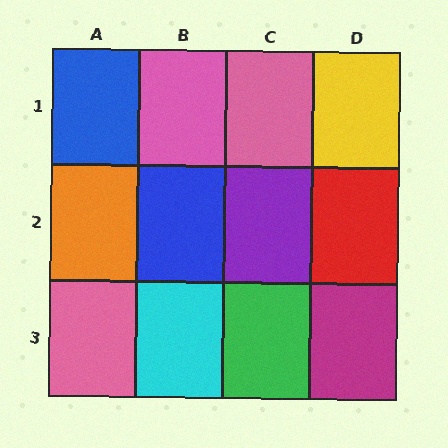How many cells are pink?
3 cells are pink.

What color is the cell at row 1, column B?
Pink.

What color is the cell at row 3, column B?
Cyan.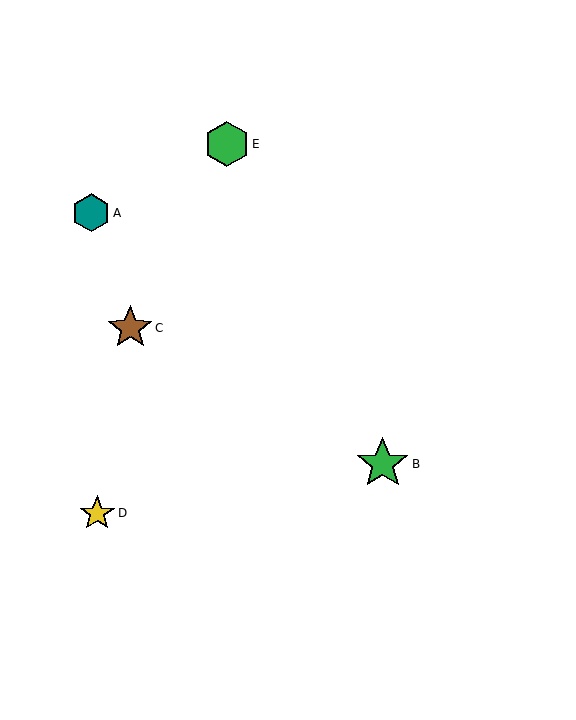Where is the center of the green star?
The center of the green star is at (383, 464).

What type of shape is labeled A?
Shape A is a teal hexagon.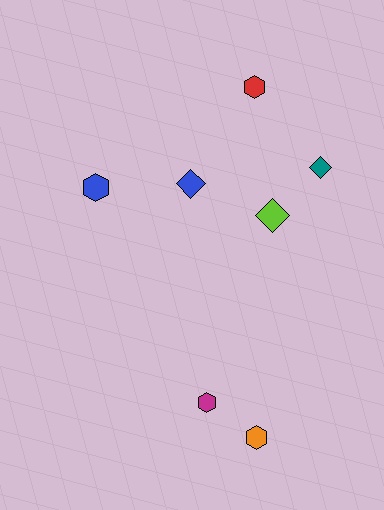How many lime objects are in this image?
There is 1 lime object.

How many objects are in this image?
There are 7 objects.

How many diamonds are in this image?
There are 3 diamonds.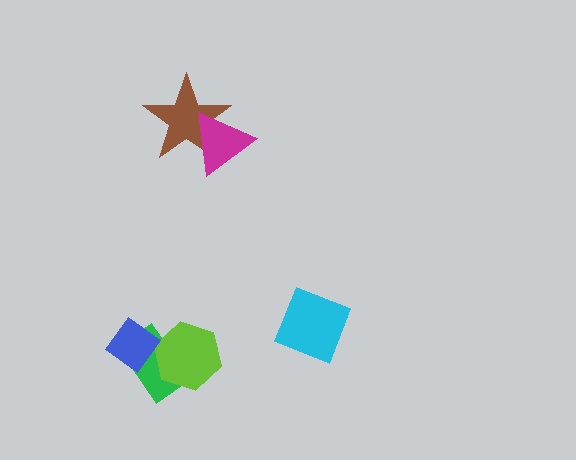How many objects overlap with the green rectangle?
2 objects overlap with the green rectangle.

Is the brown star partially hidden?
Yes, it is partially covered by another shape.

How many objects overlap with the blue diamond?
2 objects overlap with the blue diamond.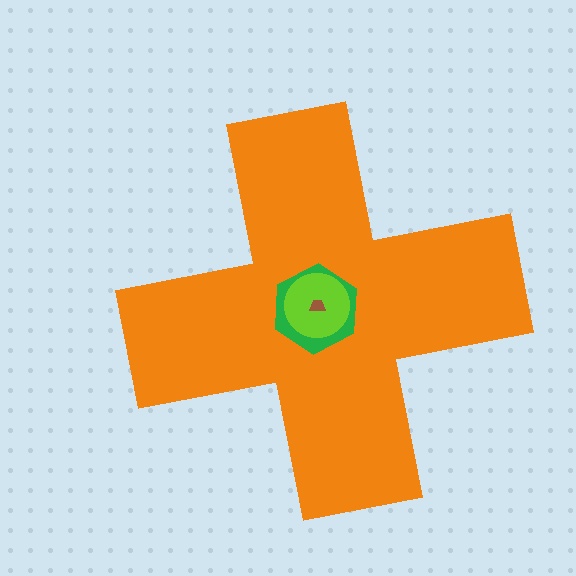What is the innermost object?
The brown trapezoid.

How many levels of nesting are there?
4.